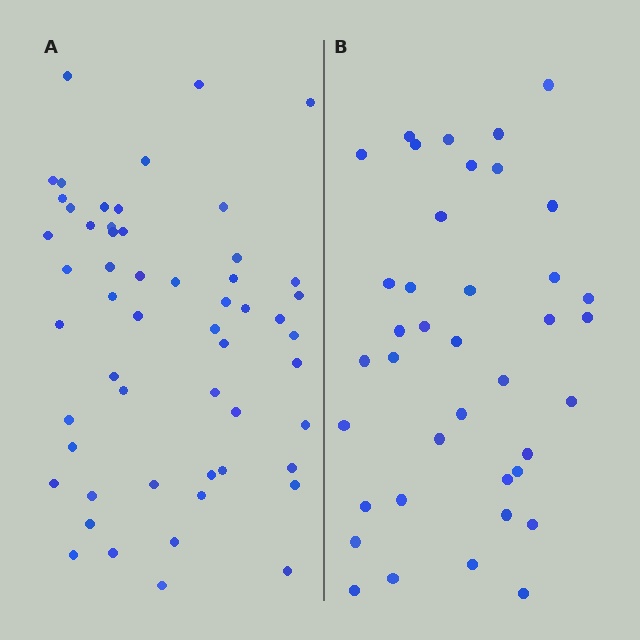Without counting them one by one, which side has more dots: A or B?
Region A (the left region) has more dots.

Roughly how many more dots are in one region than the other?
Region A has approximately 15 more dots than region B.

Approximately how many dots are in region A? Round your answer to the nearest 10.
About 60 dots. (The exact count is 55, which rounds to 60.)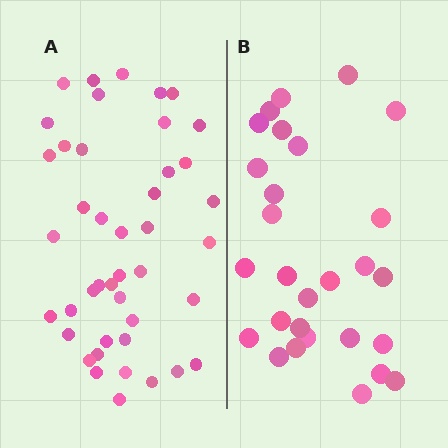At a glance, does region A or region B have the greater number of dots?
Region A (the left region) has more dots.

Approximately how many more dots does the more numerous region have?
Region A has approximately 15 more dots than region B.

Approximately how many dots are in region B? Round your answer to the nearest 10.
About 30 dots. (The exact count is 28, which rounds to 30.)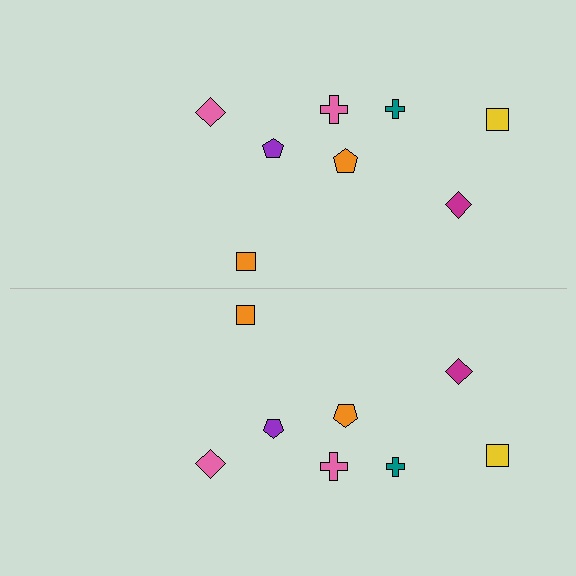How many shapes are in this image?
There are 16 shapes in this image.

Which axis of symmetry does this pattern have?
The pattern has a horizontal axis of symmetry running through the center of the image.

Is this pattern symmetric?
Yes, this pattern has bilateral (reflection) symmetry.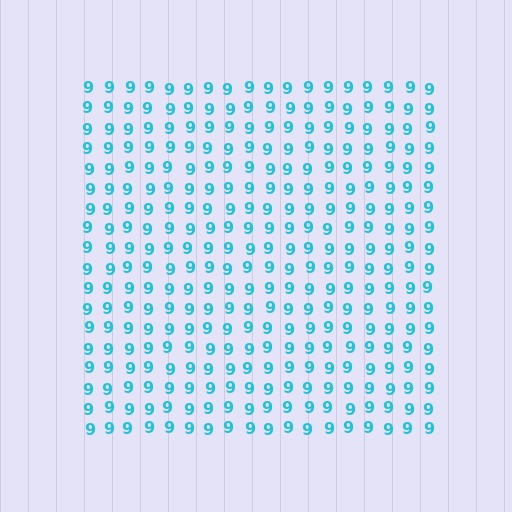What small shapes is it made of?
It is made of small digit 9's.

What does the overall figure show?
The overall figure shows a square.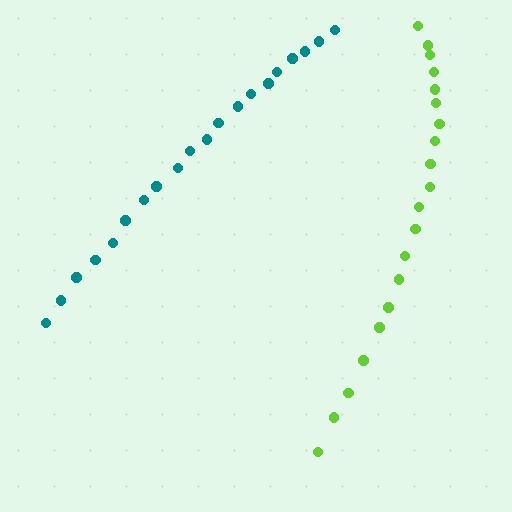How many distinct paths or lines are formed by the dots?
There are 2 distinct paths.